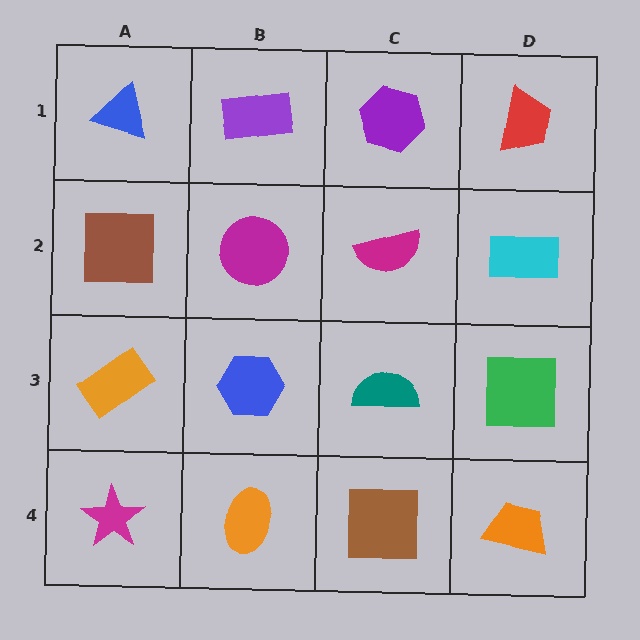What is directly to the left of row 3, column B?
An orange rectangle.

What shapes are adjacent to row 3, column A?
A brown square (row 2, column A), a magenta star (row 4, column A), a blue hexagon (row 3, column B).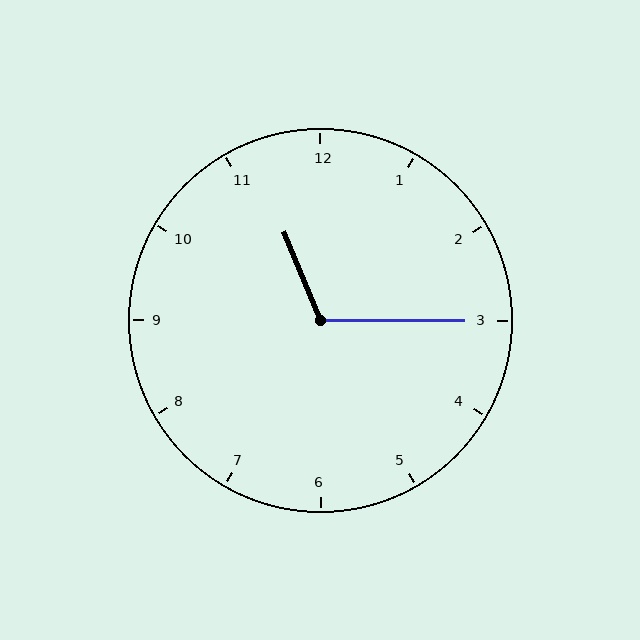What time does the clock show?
11:15.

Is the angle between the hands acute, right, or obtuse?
It is obtuse.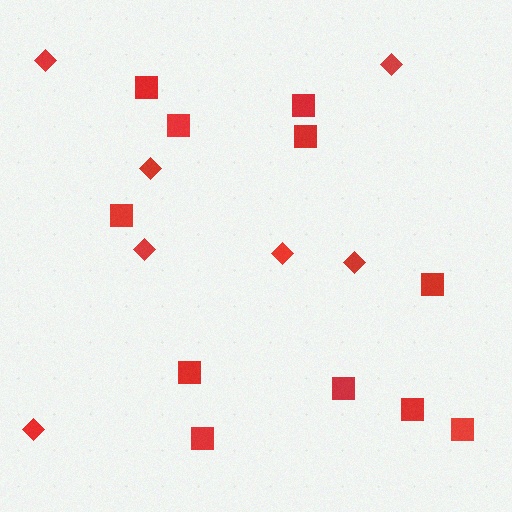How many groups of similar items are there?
There are 2 groups: one group of squares (11) and one group of diamonds (7).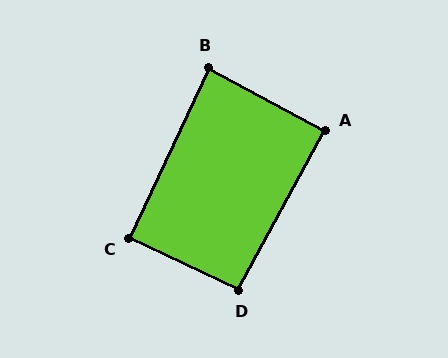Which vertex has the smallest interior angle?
B, at approximately 87 degrees.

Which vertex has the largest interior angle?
D, at approximately 93 degrees.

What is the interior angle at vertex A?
Approximately 90 degrees (approximately right).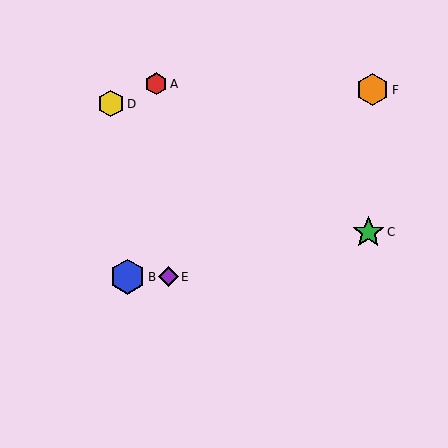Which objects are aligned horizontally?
Objects B, E are aligned horizontally.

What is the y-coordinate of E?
Object E is at y≈277.